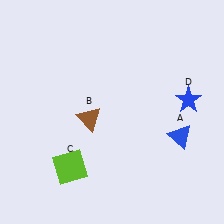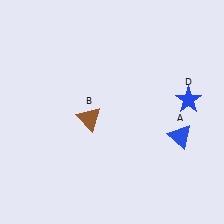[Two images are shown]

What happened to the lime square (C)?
The lime square (C) was removed in Image 2. It was in the bottom-left area of Image 1.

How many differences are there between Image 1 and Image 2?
There is 1 difference between the two images.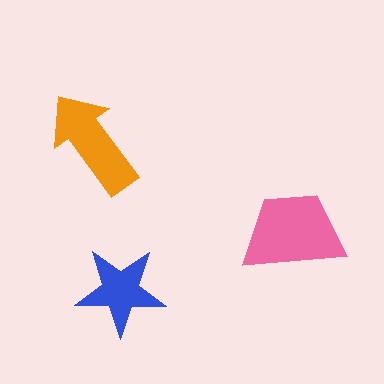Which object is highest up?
The orange arrow is topmost.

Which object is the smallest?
The blue star.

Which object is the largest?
The pink trapezoid.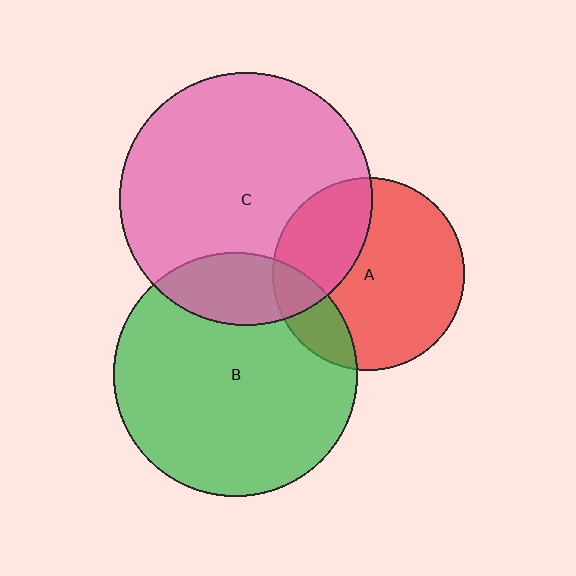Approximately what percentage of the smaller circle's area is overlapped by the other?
Approximately 20%.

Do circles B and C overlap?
Yes.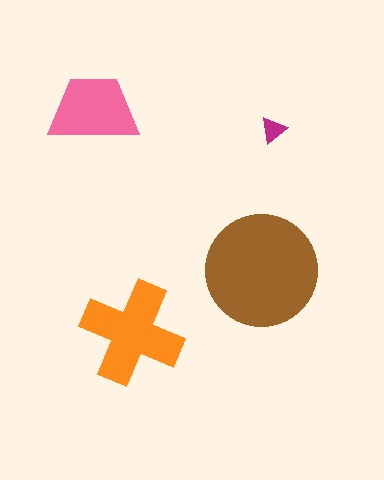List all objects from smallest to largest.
The magenta triangle, the pink trapezoid, the orange cross, the brown circle.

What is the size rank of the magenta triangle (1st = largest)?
4th.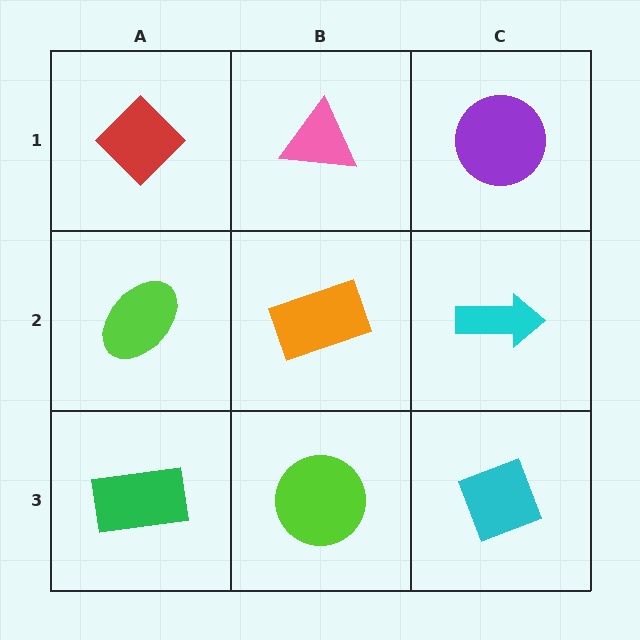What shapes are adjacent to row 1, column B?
An orange rectangle (row 2, column B), a red diamond (row 1, column A), a purple circle (row 1, column C).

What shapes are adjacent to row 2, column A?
A red diamond (row 1, column A), a green rectangle (row 3, column A), an orange rectangle (row 2, column B).